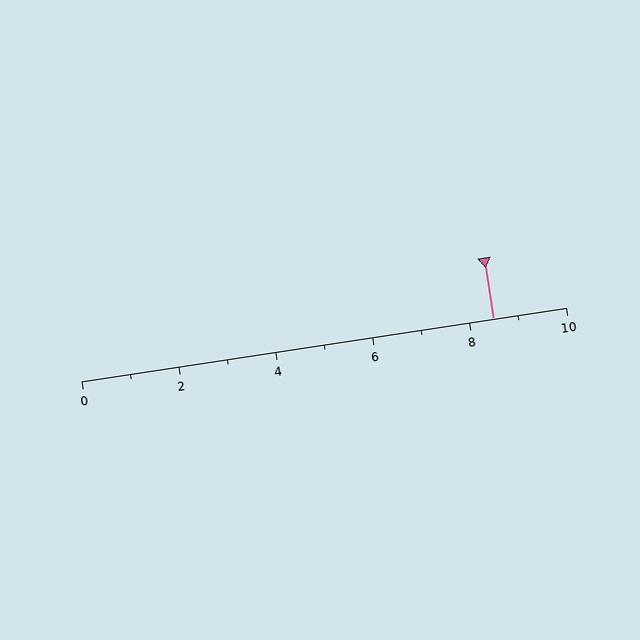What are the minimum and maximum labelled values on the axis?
The axis runs from 0 to 10.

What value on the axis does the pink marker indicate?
The marker indicates approximately 8.5.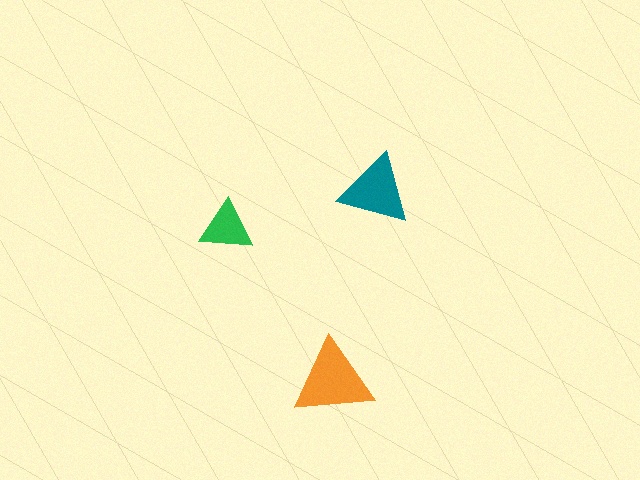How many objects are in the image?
There are 3 objects in the image.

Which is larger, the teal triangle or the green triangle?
The teal one.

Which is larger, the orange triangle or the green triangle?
The orange one.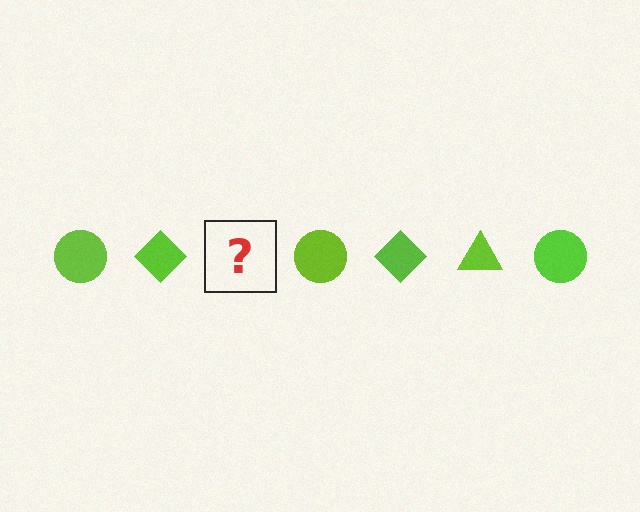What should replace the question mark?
The question mark should be replaced with a lime triangle.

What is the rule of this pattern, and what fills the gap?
The rule is that the pattern cycles through circle, diamond, triangle shapes in lime. The gap should be filled with a lime triangle.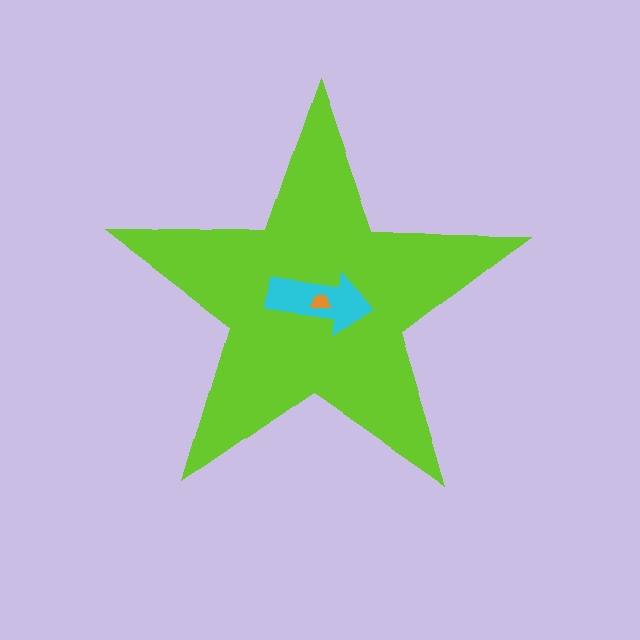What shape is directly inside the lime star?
The cyan arrow.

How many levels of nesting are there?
3.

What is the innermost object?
The orange trapezoid.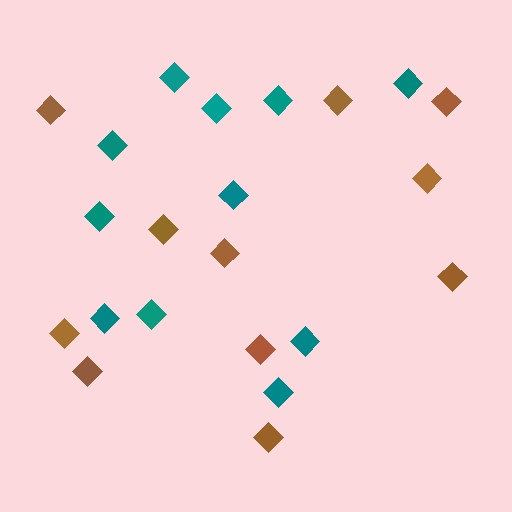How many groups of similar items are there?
There are 2 groups: one group of teal diamonds (11) and one group of brown diamonds (11).